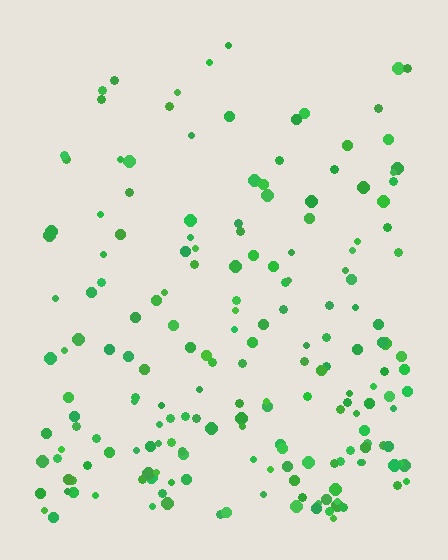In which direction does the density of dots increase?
From top to bottom, with the bottom side densest.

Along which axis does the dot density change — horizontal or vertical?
Vertical.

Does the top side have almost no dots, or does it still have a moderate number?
Still a moderate number, just noticeably fewer than the bottom.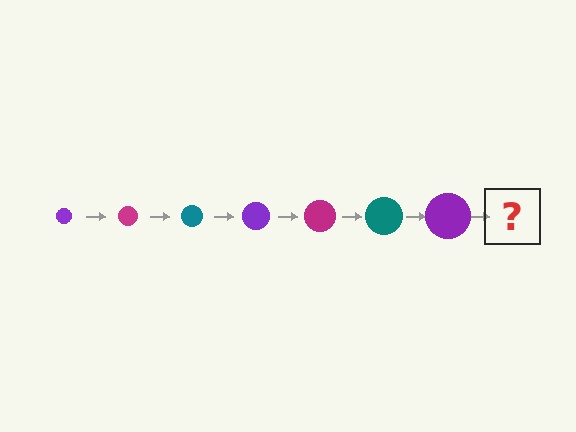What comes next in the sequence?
The next element should be a magenta circle, larger than the previous one.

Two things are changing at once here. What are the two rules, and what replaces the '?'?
The two rules are that the circle grows larger each step and the color cycles through purple, magenta, and teal. The '?' should be a magenta circle, larger than the previous one.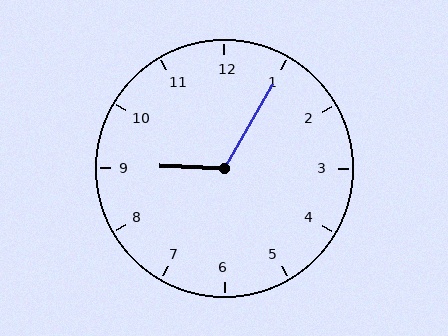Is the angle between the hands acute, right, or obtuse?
It is obtuse.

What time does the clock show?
9:05.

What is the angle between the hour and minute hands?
Approximately 118 degrees.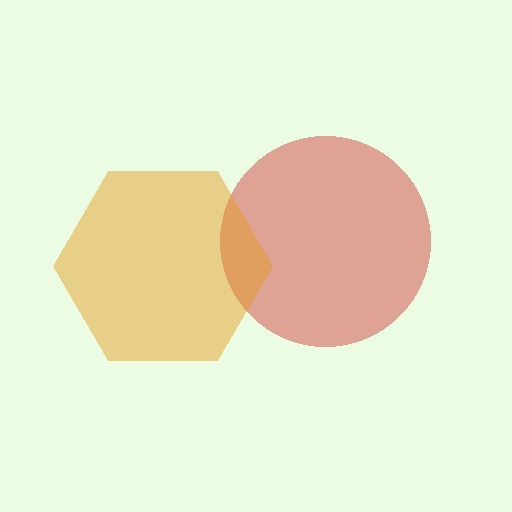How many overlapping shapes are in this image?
There are 2 overlapping shapes in the image.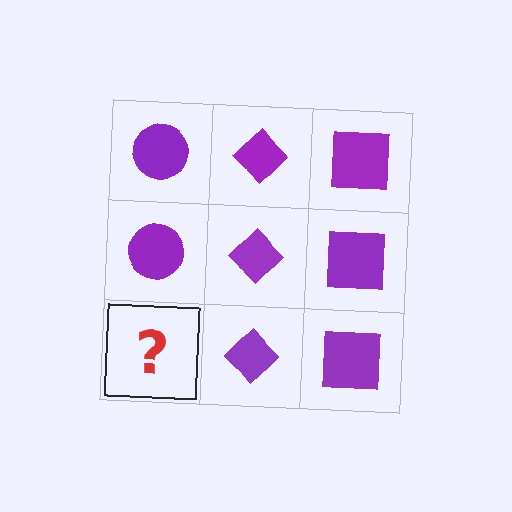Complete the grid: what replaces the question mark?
The question mark should be replaced with a purple circle.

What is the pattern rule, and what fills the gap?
The rule is that each column has a consistent shape. The gap should be filled with a purple circle.